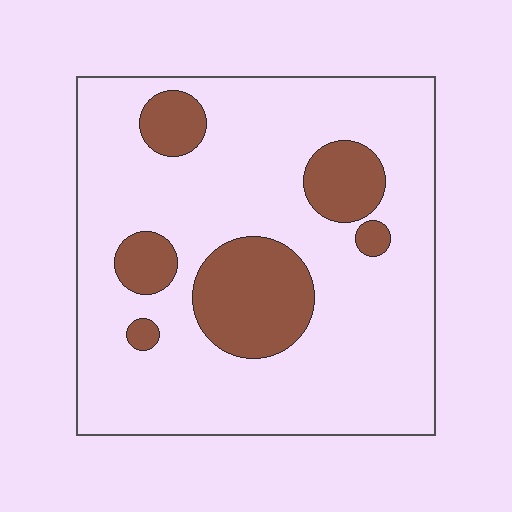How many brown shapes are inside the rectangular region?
6.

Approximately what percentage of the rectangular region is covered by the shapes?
Approximately 20%.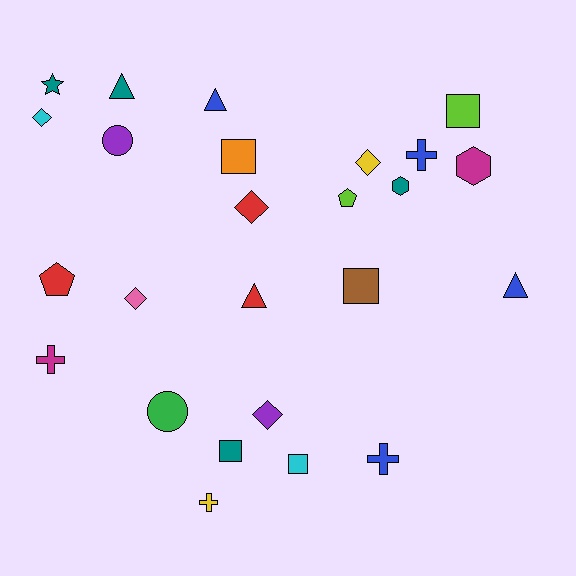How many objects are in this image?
There are 25 objects.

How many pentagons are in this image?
There are 2 pentagons.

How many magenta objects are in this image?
There are 2 magenta objects.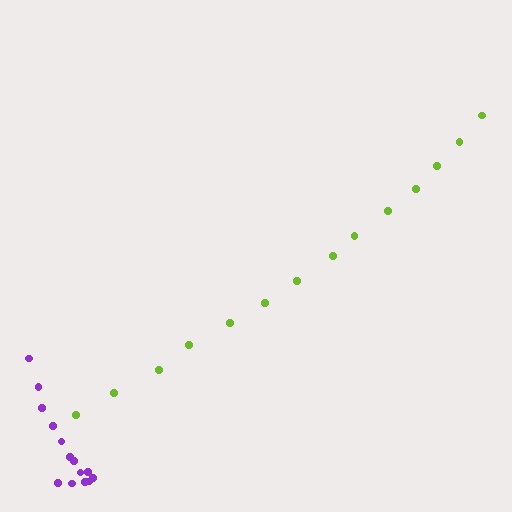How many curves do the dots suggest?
There are 2 distinct paths.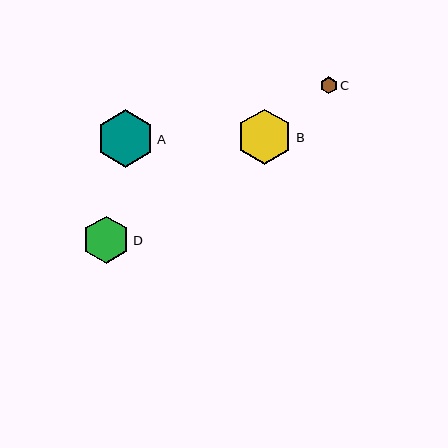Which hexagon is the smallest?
Hexagon C is the smallest with a size of approximately 17 pixels.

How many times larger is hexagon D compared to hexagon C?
Hexagon D is approximately 2.8 times the size of hexagon C.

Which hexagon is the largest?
Hexagon A is the largest with a size of approximately 57 pixels.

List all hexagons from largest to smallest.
From largest to smallest: A, B, D, C.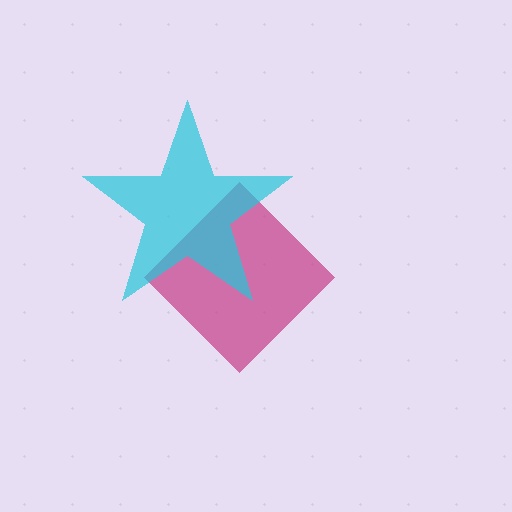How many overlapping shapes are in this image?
There are 2 overlapping shapes in the image.